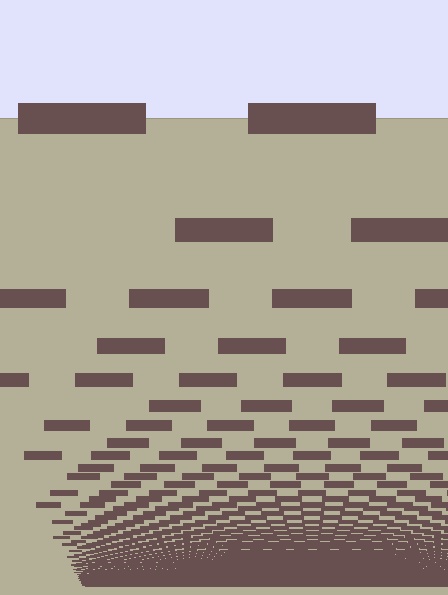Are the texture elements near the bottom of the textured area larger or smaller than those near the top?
Smaller. The gradient is inverted — elements near the bottom are smaller and denser.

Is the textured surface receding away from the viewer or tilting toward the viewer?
The surface appears to tilt toward the viewer. Texture elements get larger and sparser toward the top.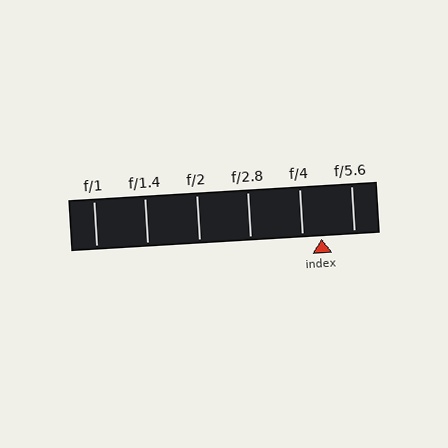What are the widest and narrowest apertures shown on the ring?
The widest aperture shown is f/1 and the narrowest is f/5.6.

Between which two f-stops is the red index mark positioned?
The index mark is between f/4 and f/5.6.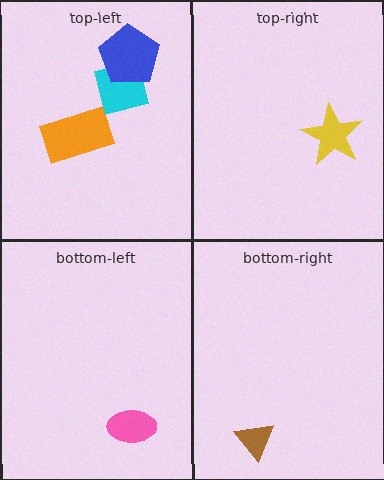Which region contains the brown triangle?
The bottom-right region.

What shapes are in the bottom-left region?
The pink ellipse.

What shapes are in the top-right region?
The yellow star.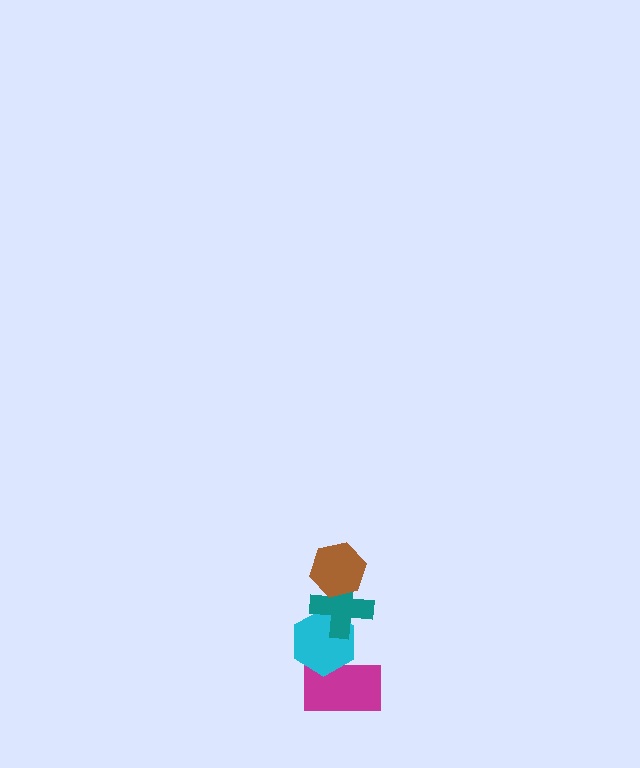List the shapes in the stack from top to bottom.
From top to bottom: the brown hexagon, the teal cross, the cyan hexagon, the magenta rectangle.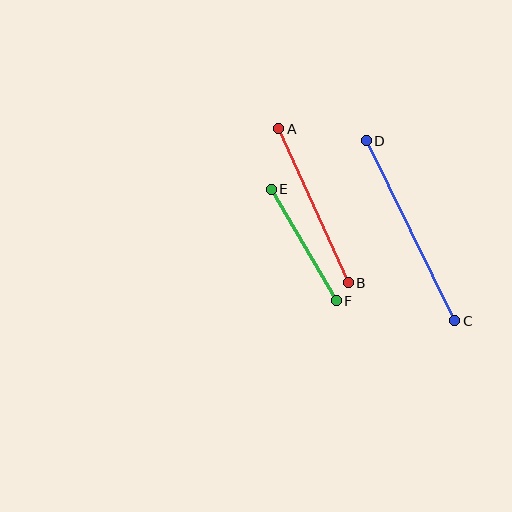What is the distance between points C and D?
The distance is approximately 200 pixels.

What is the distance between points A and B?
The distance is approximately 169 pixels.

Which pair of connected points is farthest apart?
Points C and D are farthest apart.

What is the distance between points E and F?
The distance is approximately 129 pixels.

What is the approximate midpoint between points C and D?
The midpoint is at approximately (410, 231) pixels.